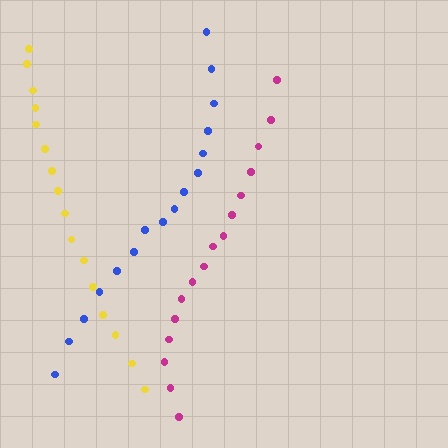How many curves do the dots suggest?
There are 3 distinct paths.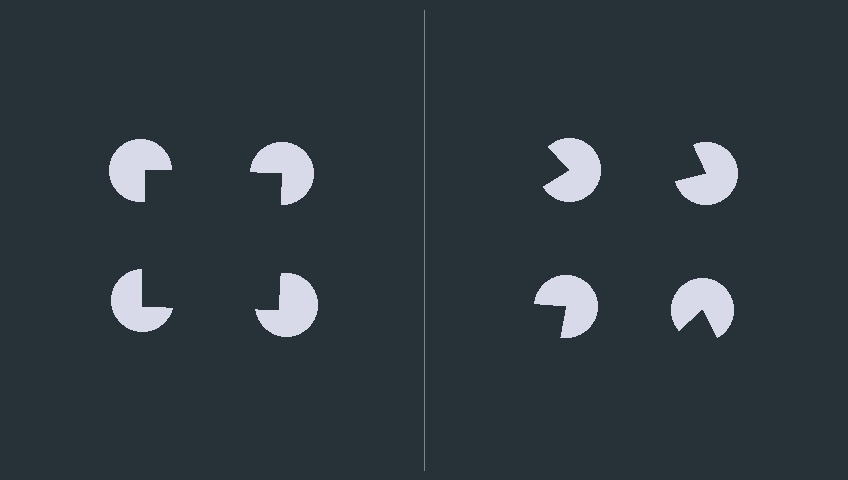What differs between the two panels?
The pac-man discs are positioned identically on both sides; only the wedge orientations differ. On the left they align to a square; on the right they are misaligned.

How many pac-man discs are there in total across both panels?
8 — 4 on each side.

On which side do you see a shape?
An illusory square appears on the left side. On the right side the wedge cuts are rotated, so no coherent shape forms.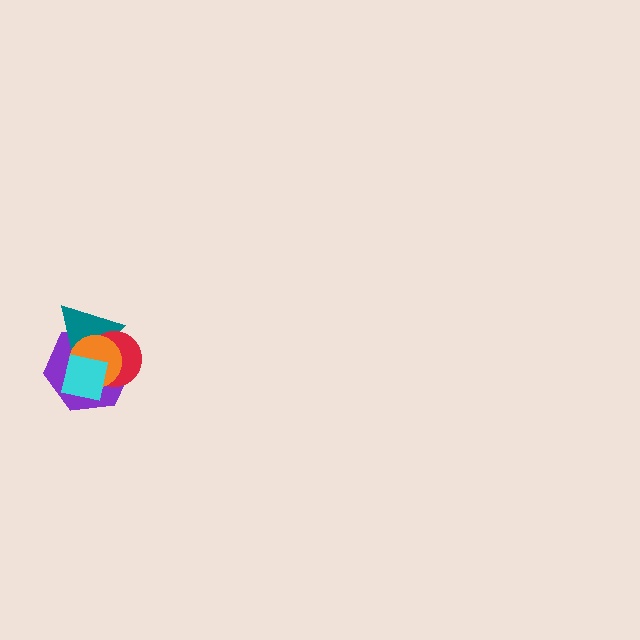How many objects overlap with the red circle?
4 objects overlap with the red circle.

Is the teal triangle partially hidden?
Yes, it is partially covered by another shape.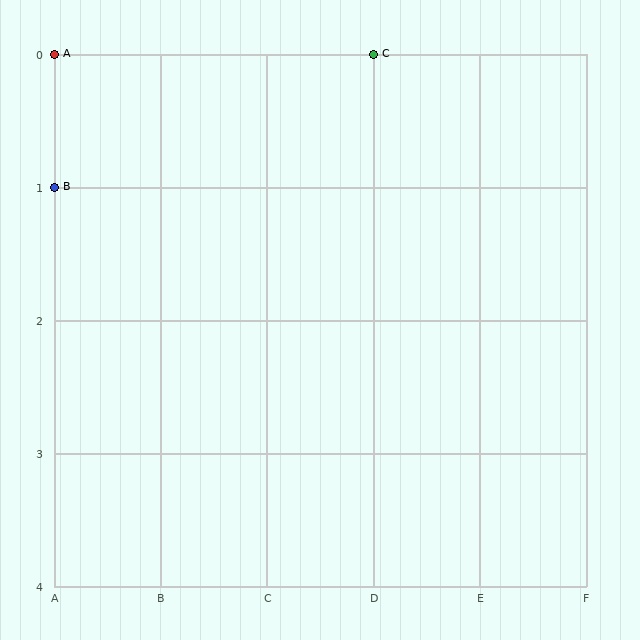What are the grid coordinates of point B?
Point B is at grid coordinates (A, 1).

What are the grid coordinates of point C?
Point C is at grid coordinates (D, 0).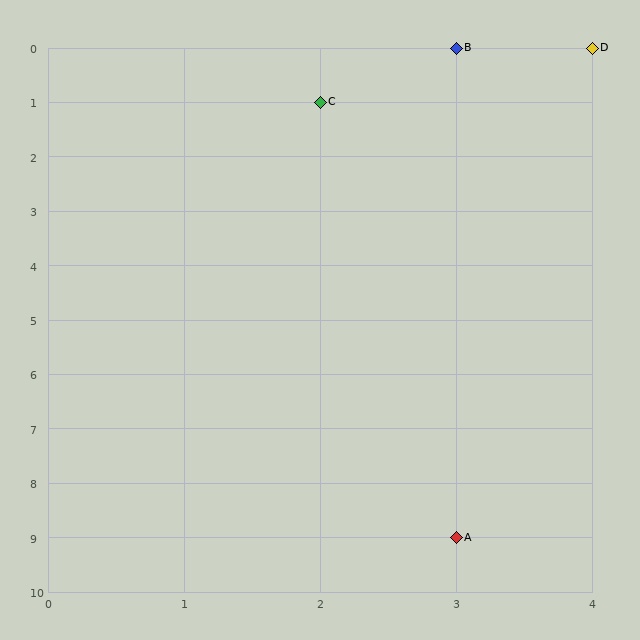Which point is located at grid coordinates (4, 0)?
Point D is at (4, 0).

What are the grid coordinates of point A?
Point A is at grid coordinates (3, 9).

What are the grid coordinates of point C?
Point C is at grid coordinates (2, 1).